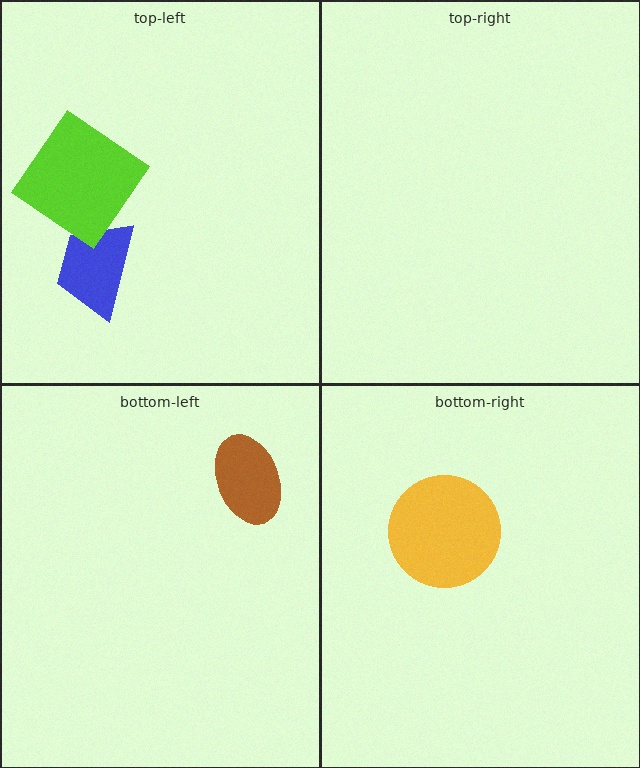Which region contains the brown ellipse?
The bottom-left region.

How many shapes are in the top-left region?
2.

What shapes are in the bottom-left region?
The brown ellipse.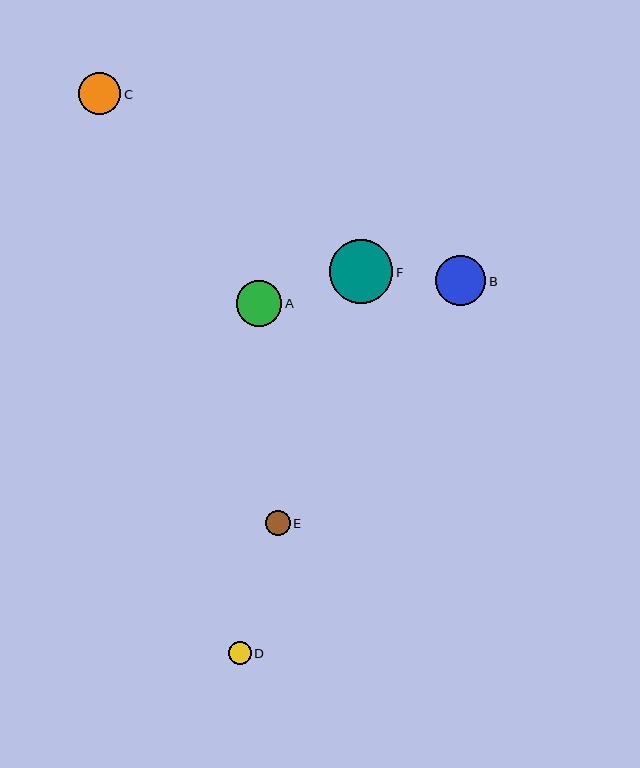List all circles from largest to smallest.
From largest to smallest: F, B, A, C, E, D.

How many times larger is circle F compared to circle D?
Circle F is approximately 2.8 times the size of circle D.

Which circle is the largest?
Circle F is the largest with a size of approximately 64 pixels.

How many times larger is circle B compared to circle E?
Circle B is approximately 2.0 times the size of circle E.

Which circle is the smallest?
Circle D is the smallest with a size of approximately 23 pixels.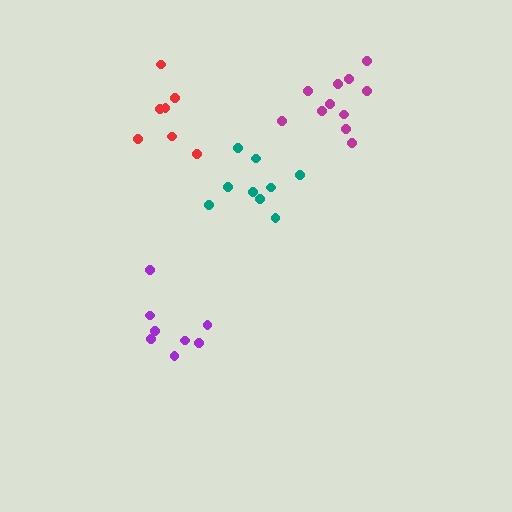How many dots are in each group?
Group 1: 7 dots, Group 2: 9 dots, Group 3: 11 dots, Group 4: 8 dots (35 total).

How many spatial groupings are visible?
There are 4 spatial groupings.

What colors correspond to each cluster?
The clusters are colored: red, teal, magenta, purple.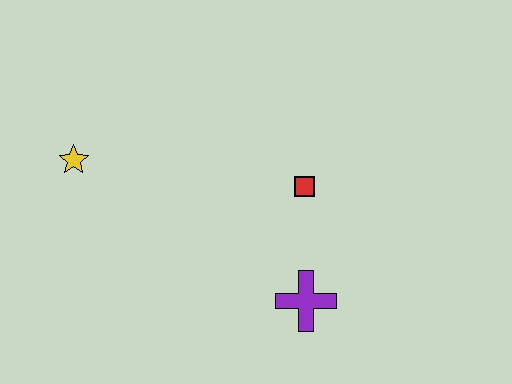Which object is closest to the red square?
The purple cross is closest to the red square.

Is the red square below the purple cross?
No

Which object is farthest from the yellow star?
The purple cross is farthest from the yellow star.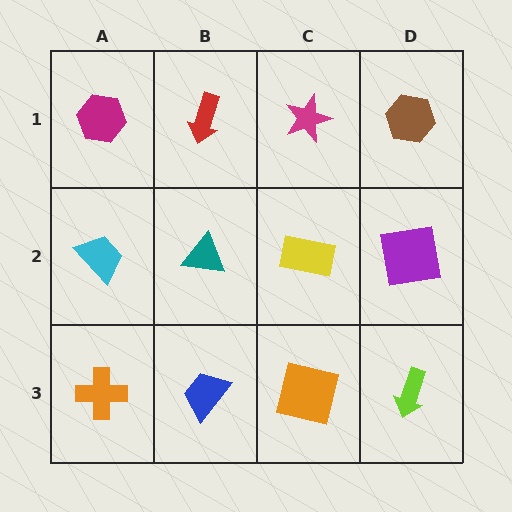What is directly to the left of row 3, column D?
An orange square.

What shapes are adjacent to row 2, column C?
A magenta star (row 1, column C), an orange square (row 3, column C), a teal triangle (row 2, column B), a purple square (row 2, column D).